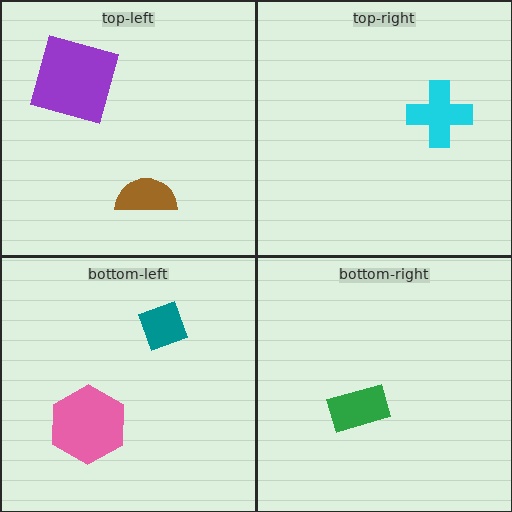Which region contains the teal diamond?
The bottom-left region.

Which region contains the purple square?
The top-left region.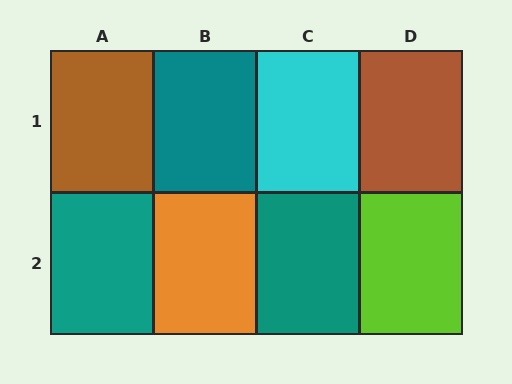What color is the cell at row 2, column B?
Orange.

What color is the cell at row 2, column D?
Lime.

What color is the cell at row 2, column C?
Teal.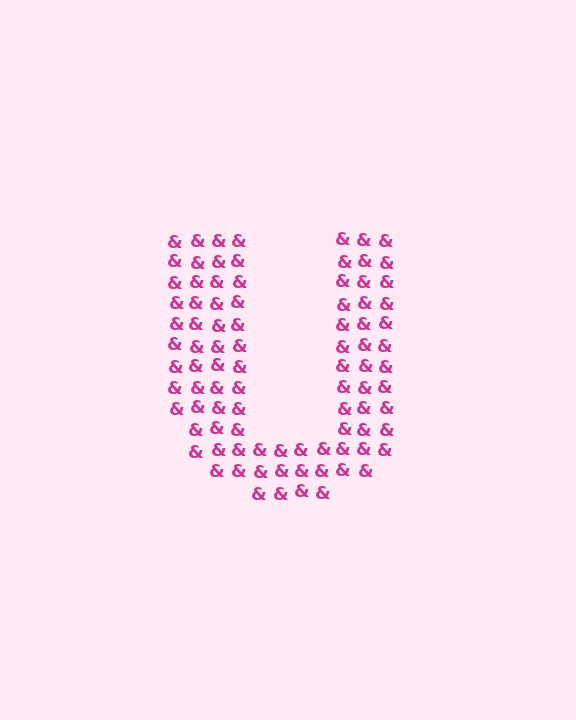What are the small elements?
The small elements are ampersands.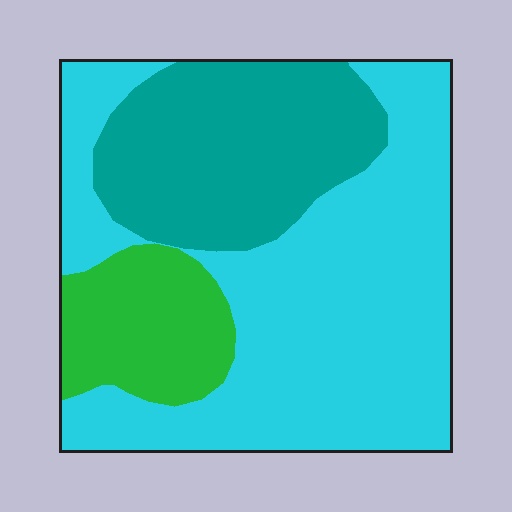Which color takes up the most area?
Cyan, at roughly 55%.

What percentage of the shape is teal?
Teal takes up between a quarter and a half of the shape.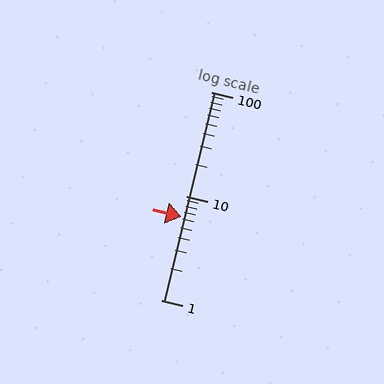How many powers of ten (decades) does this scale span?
The scale spans 2 decades, from 1 to 100.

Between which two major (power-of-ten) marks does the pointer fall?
The pointer is between 1 and 10.